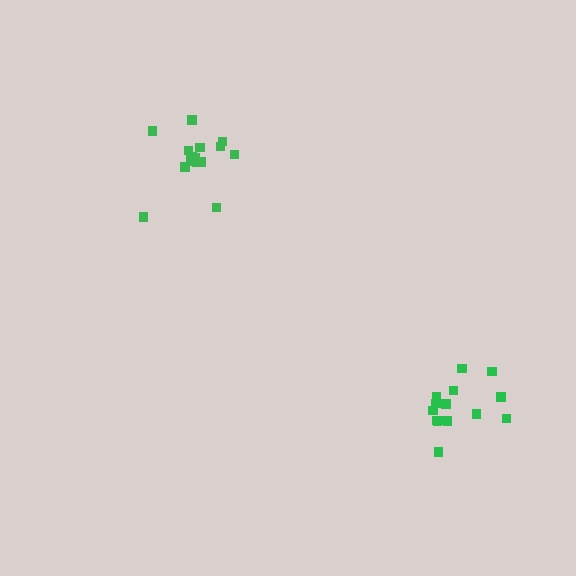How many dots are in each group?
Group 1: 17 dots, Group 2: 15 dots (32 total).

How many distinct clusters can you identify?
There are 2 distinct clusters.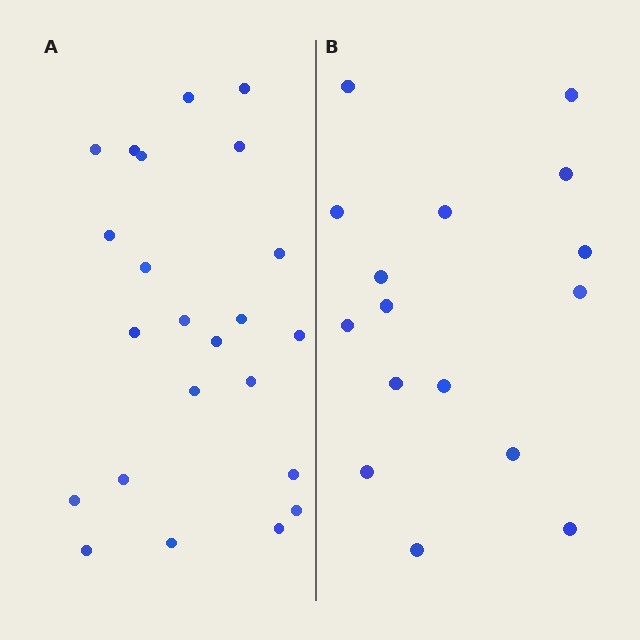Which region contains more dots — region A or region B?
Region A (the left region) has more dots.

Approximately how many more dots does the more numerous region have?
Region A has roughly 8 or so more dots than region B.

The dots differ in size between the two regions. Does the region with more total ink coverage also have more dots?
No. Region B has more total ink coverage because its dots are larger, but region A actually contains more individual dots. Total area can be misleading — the number of items is what matters here.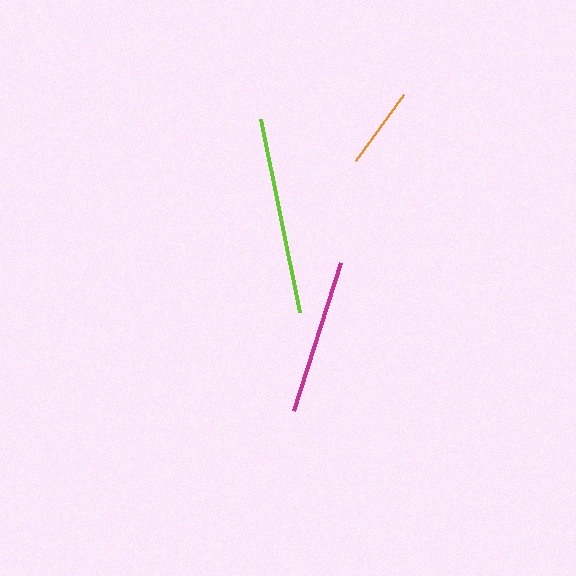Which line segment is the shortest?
The orange line is the shortest at approximately 81 pixels.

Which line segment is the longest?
The lime line is the longest at approximately 197 pixels.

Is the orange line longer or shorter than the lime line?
The lime line is longer than the orange line.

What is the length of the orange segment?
The orange segment is approximately 81 pixels long.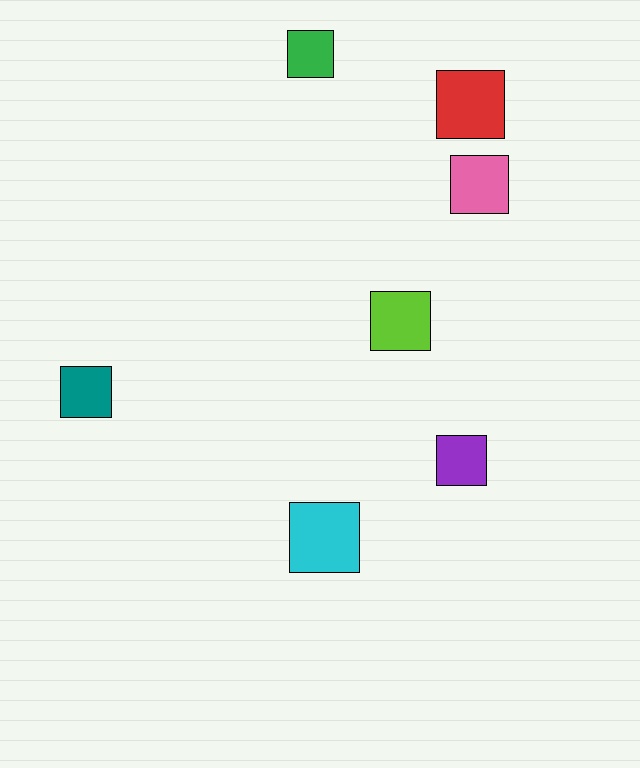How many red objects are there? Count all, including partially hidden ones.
There is 1 red object.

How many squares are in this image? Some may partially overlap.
There are 7 squares.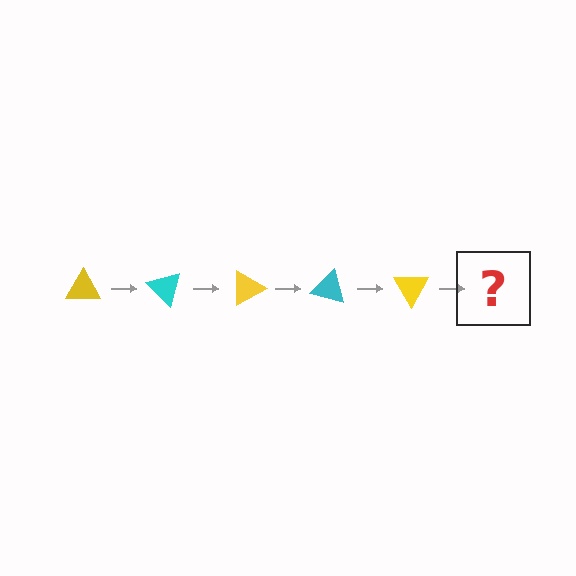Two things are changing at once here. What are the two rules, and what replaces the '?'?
The two rules are that it rotates 45 degrees each step and the color cycles through yellow and cyan. The '?' should be a cyan triangle, rotated 225 degrees from the start.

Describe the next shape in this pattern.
It should be a cyan triangle, rotated 225 degrees from the start.